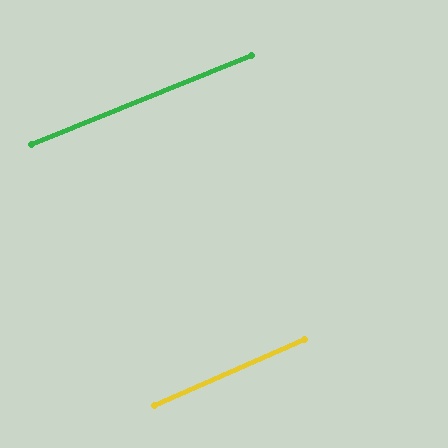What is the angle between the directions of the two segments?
Approximately 2 degrees.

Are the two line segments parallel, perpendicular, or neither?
Parallel — their directions differ by only 1.8°.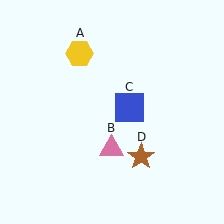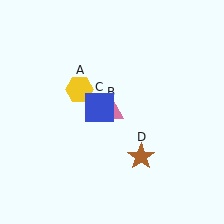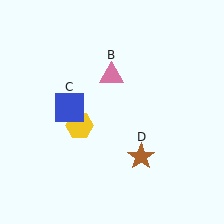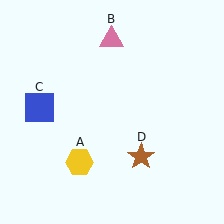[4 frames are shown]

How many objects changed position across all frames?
3 objects changed position: yellow hexagon (object A), pink triangle (object B), blue square (object C).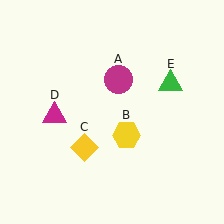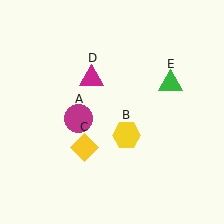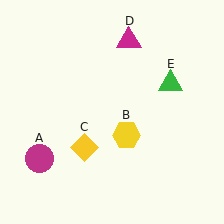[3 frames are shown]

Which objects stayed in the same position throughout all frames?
Yellow hexagon (object B) and yellow diamond (object C) and green triangle (object E) remained stationary.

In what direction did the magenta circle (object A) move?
The magenta circle (object A) moved down and to the left.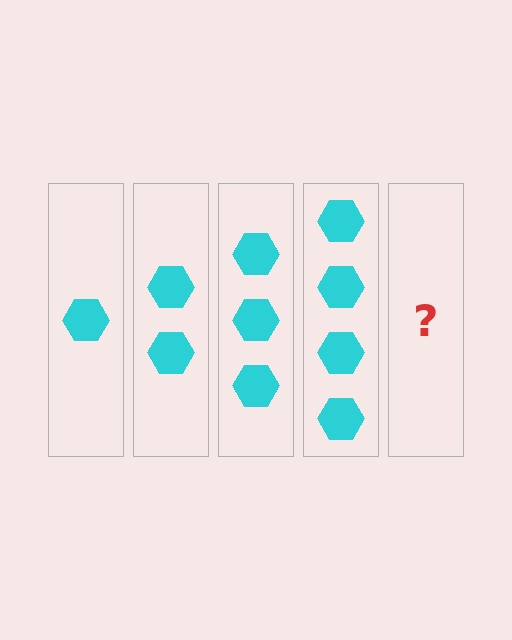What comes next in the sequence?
The next element should be 5 hexagons.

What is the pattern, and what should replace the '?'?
The pattern is that each step adds one more hexagon. The '?' should be 5 hexagons.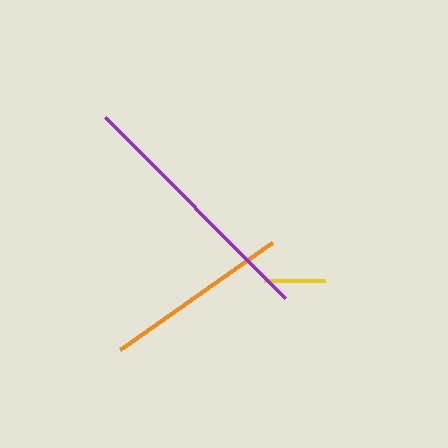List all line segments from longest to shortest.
From longest to shortest: purple, orange, yellow.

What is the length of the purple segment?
The purple segment is approximately 255 pixels long.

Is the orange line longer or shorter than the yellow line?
The orange line is longer than the yellow line.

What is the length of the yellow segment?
The yellow segment is approximately 61 pixels long.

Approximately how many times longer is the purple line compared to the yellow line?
The purple line is approximately 4.1 times the length of the yellow line.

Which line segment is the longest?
The purple line is the longest at approximately 255 pixels.